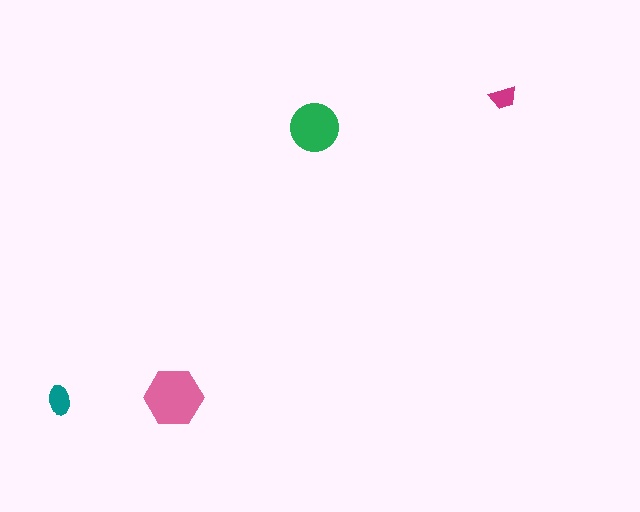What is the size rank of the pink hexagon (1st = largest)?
1st.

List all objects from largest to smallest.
The pink hexagon, the green circle, the teal ellipse, the magenta trapezoid.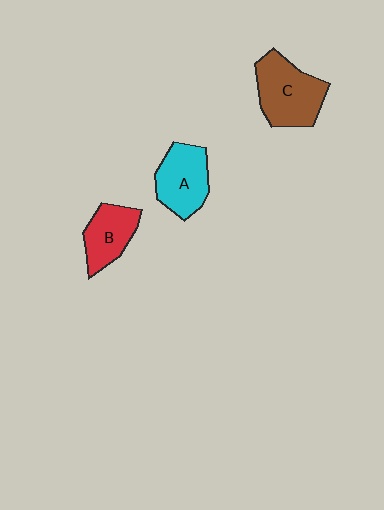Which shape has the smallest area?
Shape B (red).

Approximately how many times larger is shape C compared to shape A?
Approximately 1.2 times.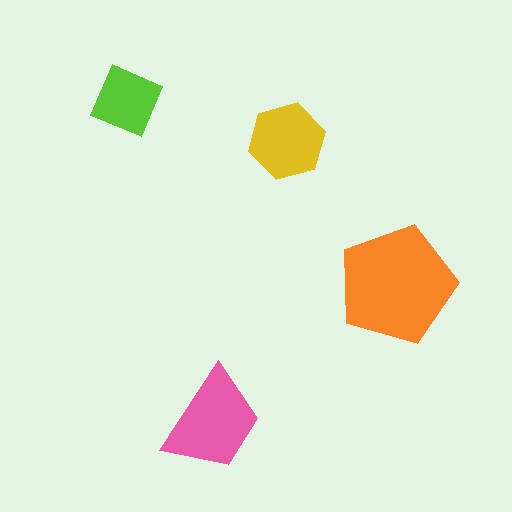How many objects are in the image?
There are 4 objects in the image.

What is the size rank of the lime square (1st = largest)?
4th.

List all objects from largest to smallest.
The orange pentagon, the pink trapezoid, the yellow hexagon, the lime square.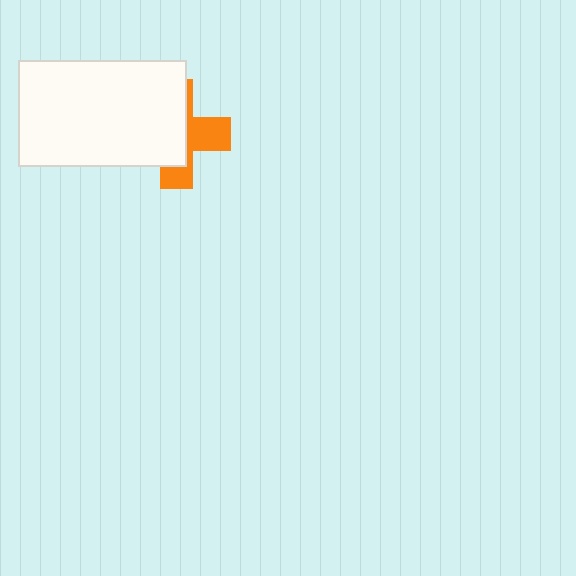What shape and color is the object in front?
The object in front is a white rectangle.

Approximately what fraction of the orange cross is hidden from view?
Roughly 59% of the orange cross is hidden behind the white rectangle.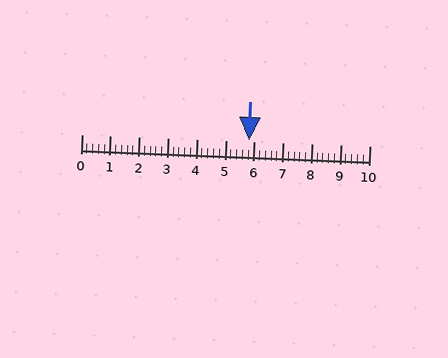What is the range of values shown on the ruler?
The ruler shows values from 0 to 10.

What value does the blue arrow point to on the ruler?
The blue arrow points to approximately 5.8.